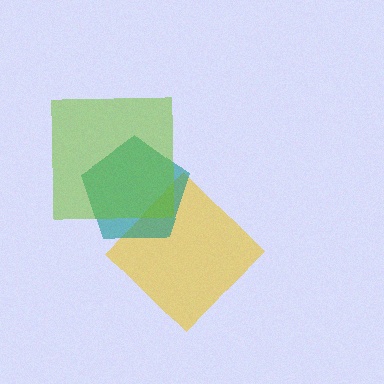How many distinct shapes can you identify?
There are 3 distinct shapes: a yellow diamond, a teal pentagon, a lime square.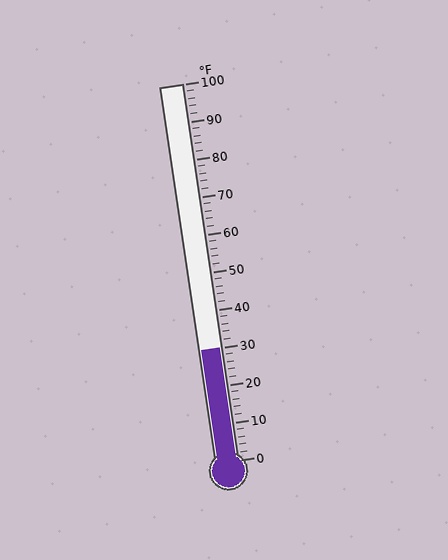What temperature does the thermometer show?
The thermometer shows approximately 30°F.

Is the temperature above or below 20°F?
The temperature is above 20°F.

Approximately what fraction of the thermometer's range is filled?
The thermometer is filled to approximately 30% of its range.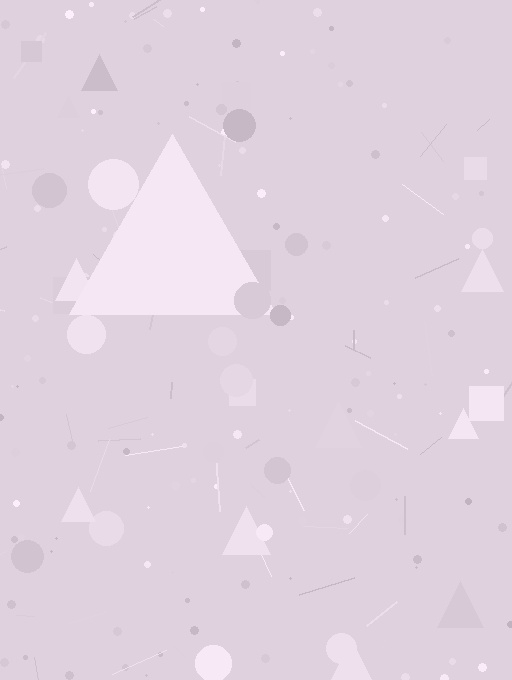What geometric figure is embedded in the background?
A triangle is embedded in the background.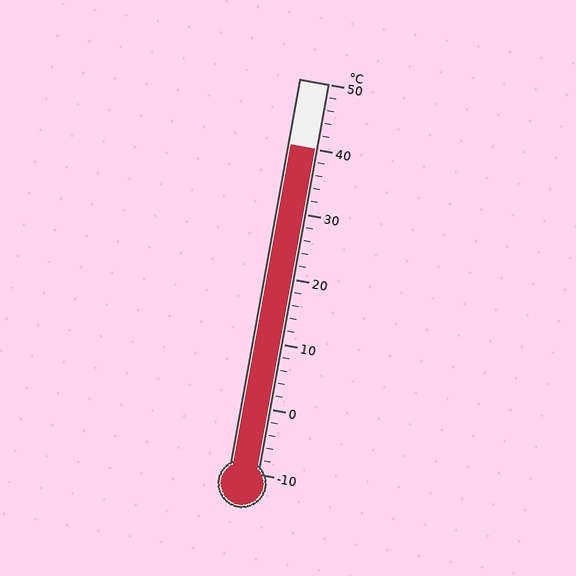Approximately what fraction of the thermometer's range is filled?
The thermometer is filled to approximately 85% of its range.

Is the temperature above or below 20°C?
The temperature is above 20°C.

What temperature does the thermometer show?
The thermometer shows approximately 40°C.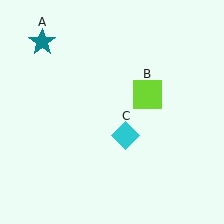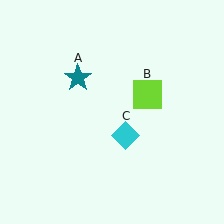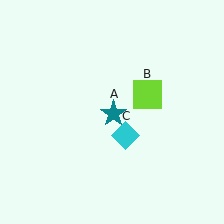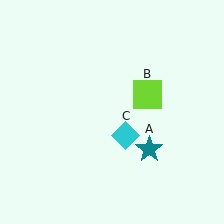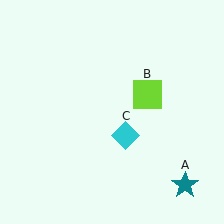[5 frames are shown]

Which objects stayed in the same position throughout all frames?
Lime square (object B) and cyan diamond (object C) remained stationary.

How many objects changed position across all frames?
1 object changed position: teal star (object A).